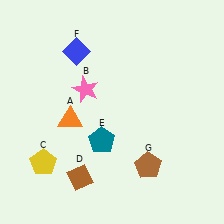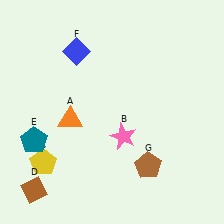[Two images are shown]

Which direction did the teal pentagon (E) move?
The teal pentagon (E) moved left.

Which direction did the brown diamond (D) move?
The brown diamond (D) moved left.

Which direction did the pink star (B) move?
The pink star (B) moved down.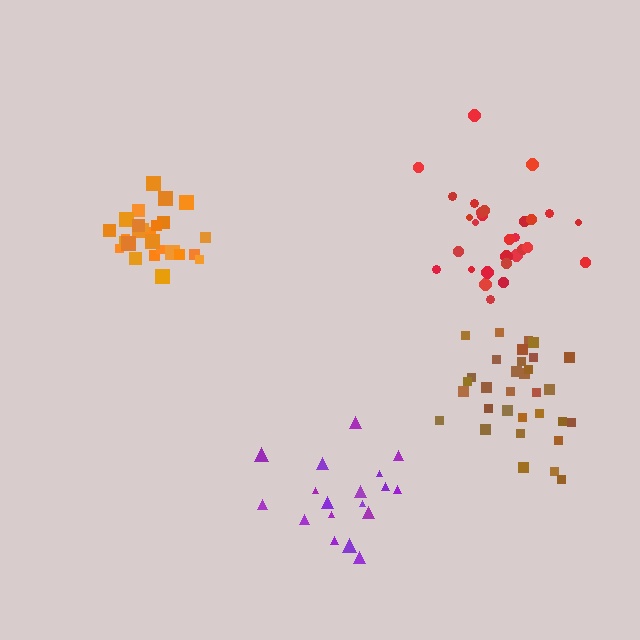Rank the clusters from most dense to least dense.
orange, brown, red, purple.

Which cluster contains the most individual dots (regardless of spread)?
Brown (32).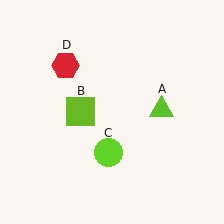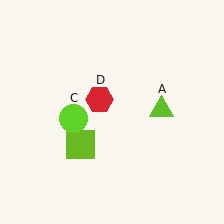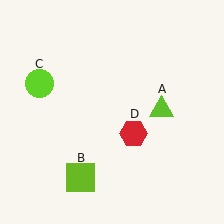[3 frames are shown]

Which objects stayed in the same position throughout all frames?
Lime triangle (object A) remained stationary.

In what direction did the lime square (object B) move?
The lime square (object B) moved down.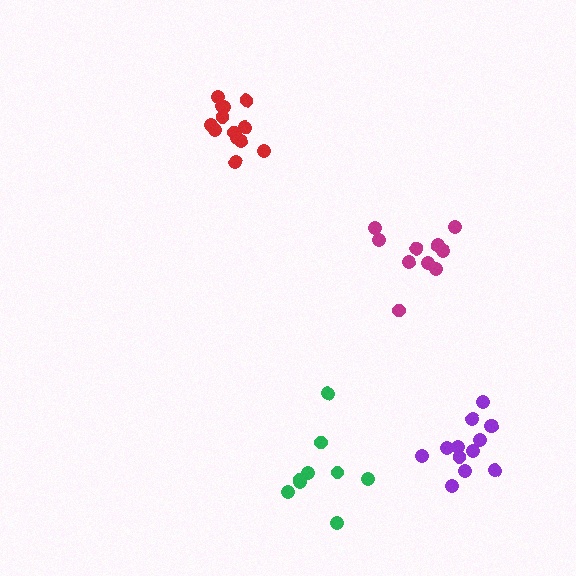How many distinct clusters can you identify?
There are 4 distinct clusters.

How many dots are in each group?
Group 1: 13 dots, Group 2: 13 dots, Group 3: 9 dots, Group 4: 10 dots (45 total).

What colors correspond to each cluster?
The clusters are colored: red, purple, green, magenta.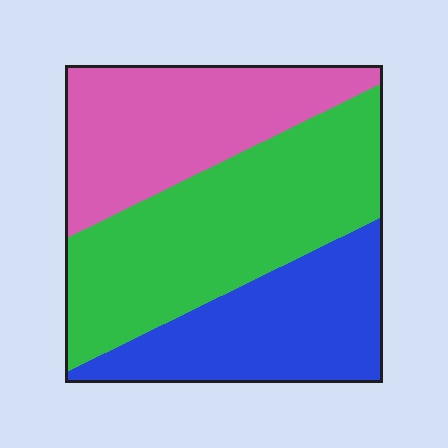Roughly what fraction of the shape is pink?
Pink takes up between a quarter and a half of the shape.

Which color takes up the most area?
Green, at roughly 40%.